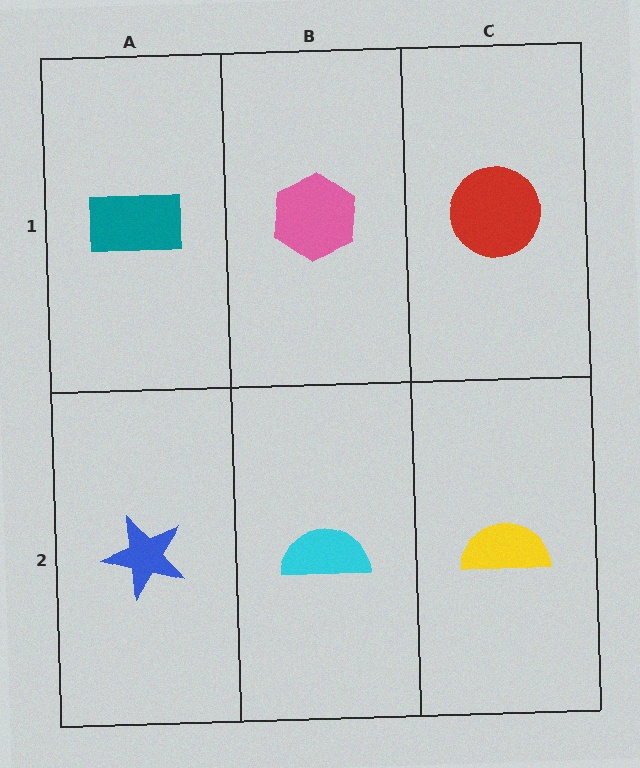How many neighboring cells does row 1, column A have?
2.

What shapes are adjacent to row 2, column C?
A red circle (row 1, column C), a cyan semicircle (row 2, column B).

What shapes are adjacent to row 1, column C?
A yellow semicircle (row 2, column C), a pink hexagon (row 1, column B).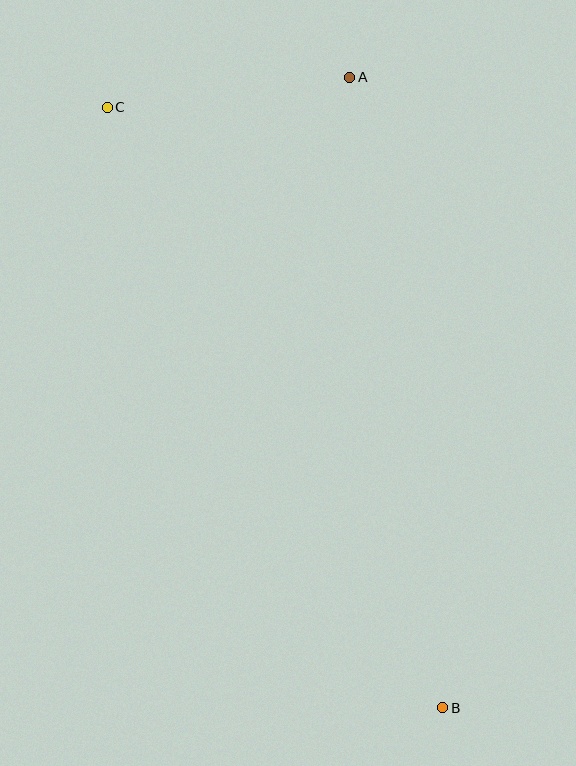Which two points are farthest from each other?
Points B and C are farthest from each other.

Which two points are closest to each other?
Points A and C are closest to each other.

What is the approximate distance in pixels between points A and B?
The distance between A and B is approximately 637 pixels.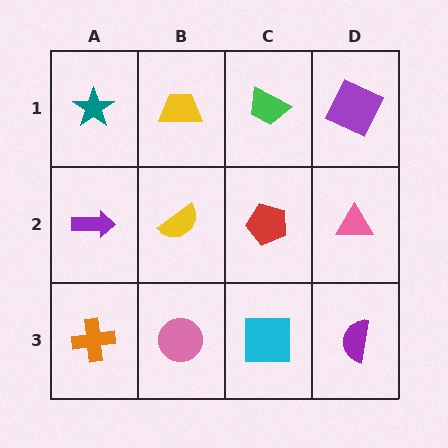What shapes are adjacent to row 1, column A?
A purple arrow (row 2, column A), a yellow trapezoid (row 1, column B).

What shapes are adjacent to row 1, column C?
A red pentagon (row 2, column C), a yellow trapezoid (row 1, column B), a purple square (row 1, column D).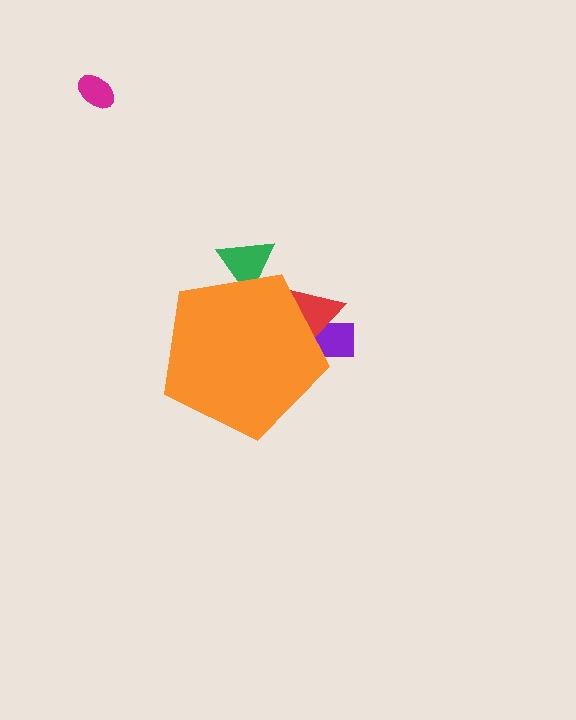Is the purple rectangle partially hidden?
Yes, the purple rectangle is partially hidden behind the orange pentagon.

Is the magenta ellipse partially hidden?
No, the magenta ellipse is fully visible.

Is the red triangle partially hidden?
Yes, the red triangle is partially hidden behind the orange pentagon.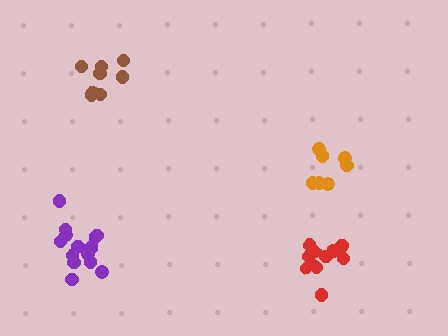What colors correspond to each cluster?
The clusters are colored: red, purple, brown, orange.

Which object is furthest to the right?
The red cluster is rightmost.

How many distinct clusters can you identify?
There are 4 distinct clusters.